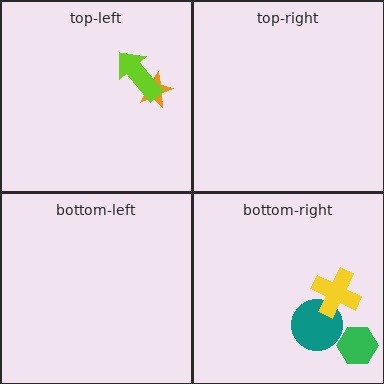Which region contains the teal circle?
The bottom-right region.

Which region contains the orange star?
The top-left region.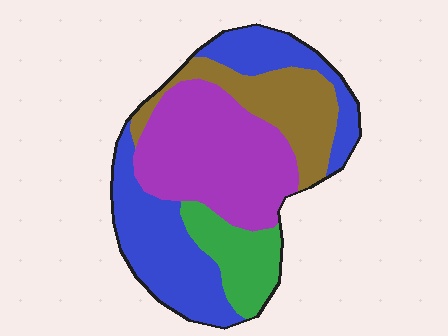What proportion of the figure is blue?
Blue takes up about one third (1/3) of the figure.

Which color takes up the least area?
Green, at roughly 15%.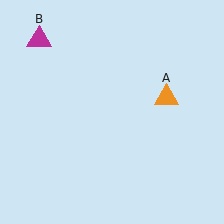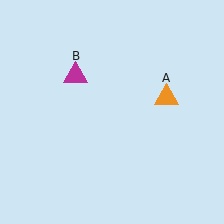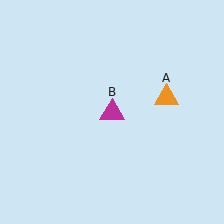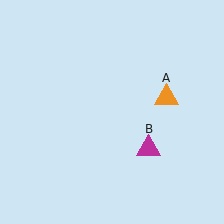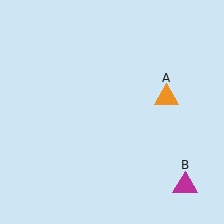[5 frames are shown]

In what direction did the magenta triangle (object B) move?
The magenta triangle (object B) moved down and to the right.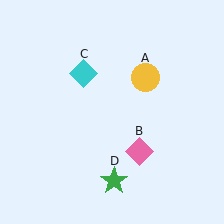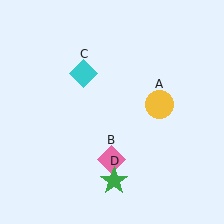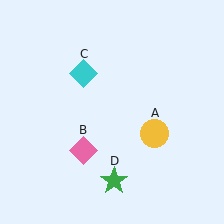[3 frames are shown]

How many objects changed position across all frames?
2 objects changed position: yellow circle (object A), pink diamond (object B).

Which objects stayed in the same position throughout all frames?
Cyan diamond (object C) and green star (object D) remained stationary.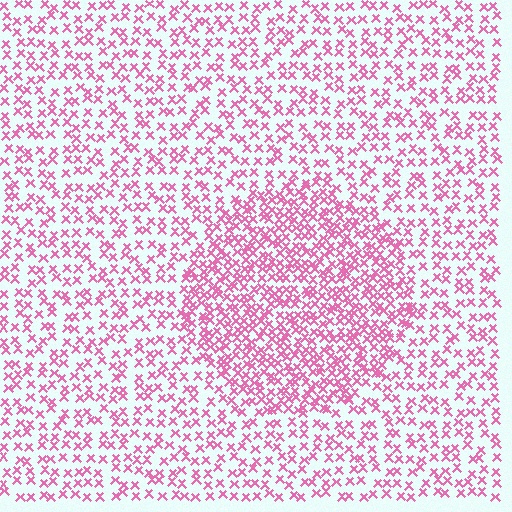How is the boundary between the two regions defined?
The boundary is defined by a change in element density (approximately 1.9x ratio). All elements are the same color, size, and shape.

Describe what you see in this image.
The image contains small pink elements arranged at two different densities. A circle-shaped region is visible where the elements are more densely packed than the surrounding area.